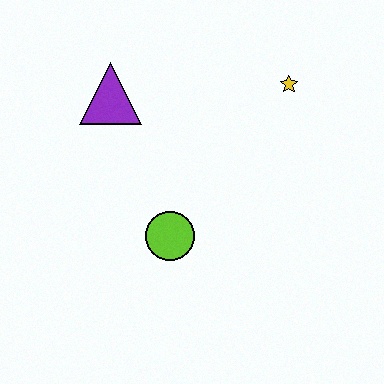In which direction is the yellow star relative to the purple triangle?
The yellow star is to the right of the purple triangle.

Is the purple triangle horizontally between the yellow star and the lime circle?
No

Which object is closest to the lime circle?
The purple triangle is closest to the lime circle.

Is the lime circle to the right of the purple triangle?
Yes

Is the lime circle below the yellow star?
Yes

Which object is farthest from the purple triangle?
The yellow star is farthest from the purple triangle.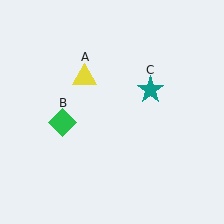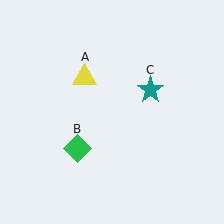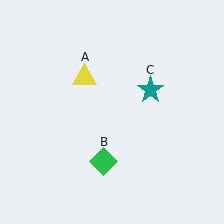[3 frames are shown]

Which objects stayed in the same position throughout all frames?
Yellow triangle (object A) and teal star (object C) remained stationary.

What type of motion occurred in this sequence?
The green diamond (object B) rotated counterclockwise around the center of the scene.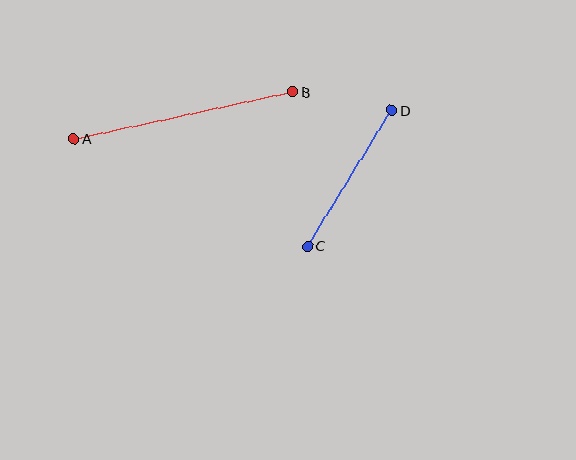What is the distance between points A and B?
The distance is approximately 224 pixels.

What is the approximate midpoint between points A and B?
The midpoint is at approximately (183, 115) pixels.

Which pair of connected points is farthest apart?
Points A and B are farthest apart.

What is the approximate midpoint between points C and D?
The midpoint is at approximately (350, 178) pixels.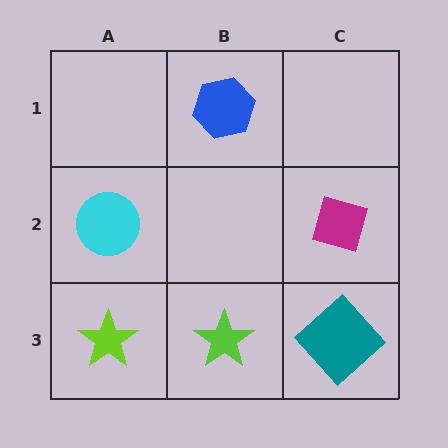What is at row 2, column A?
A cyan circle.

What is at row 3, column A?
A lime star.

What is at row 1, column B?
A blue hexagon.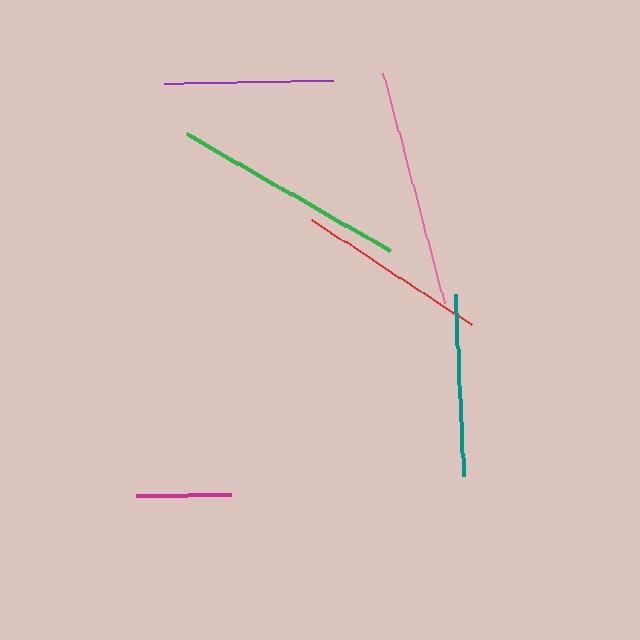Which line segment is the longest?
The pink line is the longest at approximately 238 pixels.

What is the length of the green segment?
The green segment is approximately 234 pixels long.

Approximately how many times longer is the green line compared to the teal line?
The green line is approximately 1.3 times the length of the teal line.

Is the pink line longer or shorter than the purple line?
The pink line is longer than the purple line.